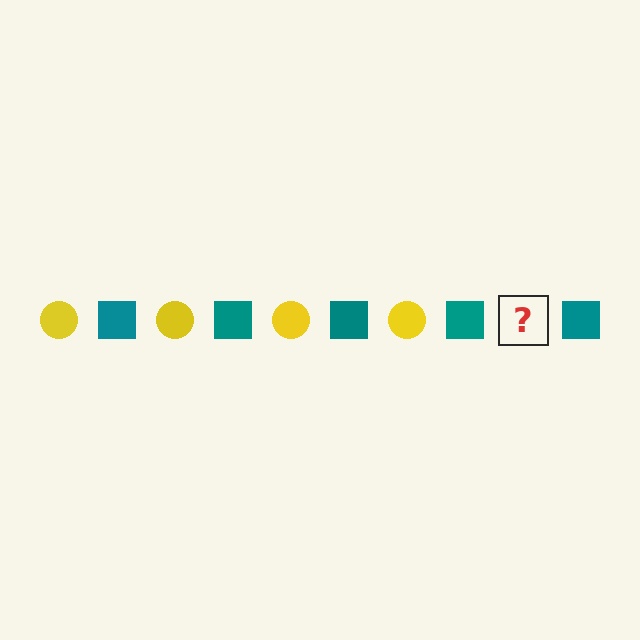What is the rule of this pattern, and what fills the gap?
The rule is that the pattern alternates between yellow circle and teal square. The gap should be filled with a yellow circle.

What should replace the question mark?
The question mark should be replaced with a yellow circle.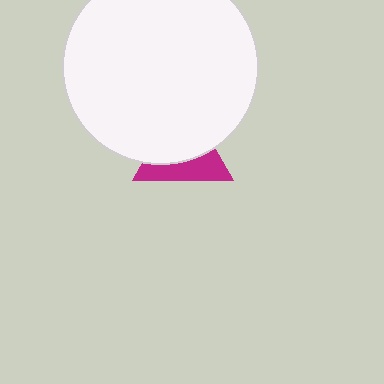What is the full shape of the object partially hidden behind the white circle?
The partially hidden object is a magenta triangle.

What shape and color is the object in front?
The object in front is a white circle.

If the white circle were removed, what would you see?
You would see the complete magenta triangle.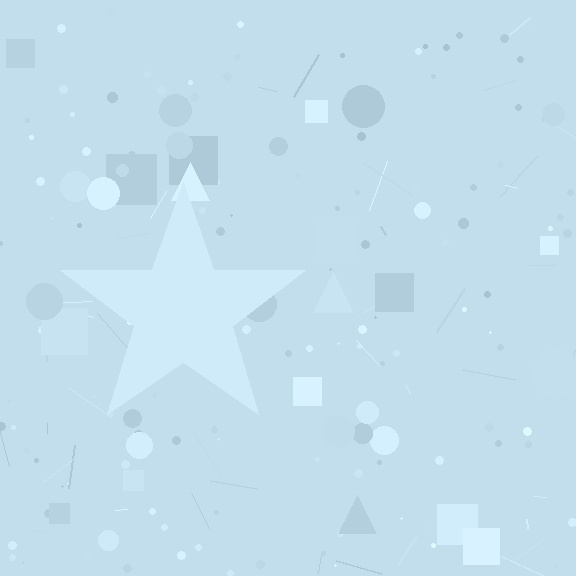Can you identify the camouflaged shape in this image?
The camouflaged shape is a star.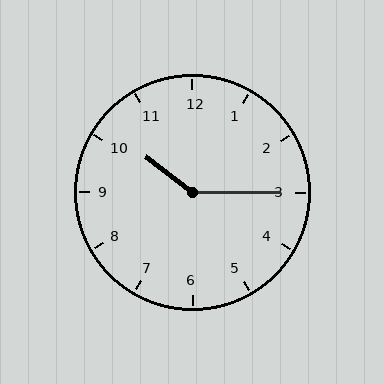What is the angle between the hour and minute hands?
Approximately 142 degrees.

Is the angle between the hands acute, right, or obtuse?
It is obtuse.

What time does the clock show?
10:15.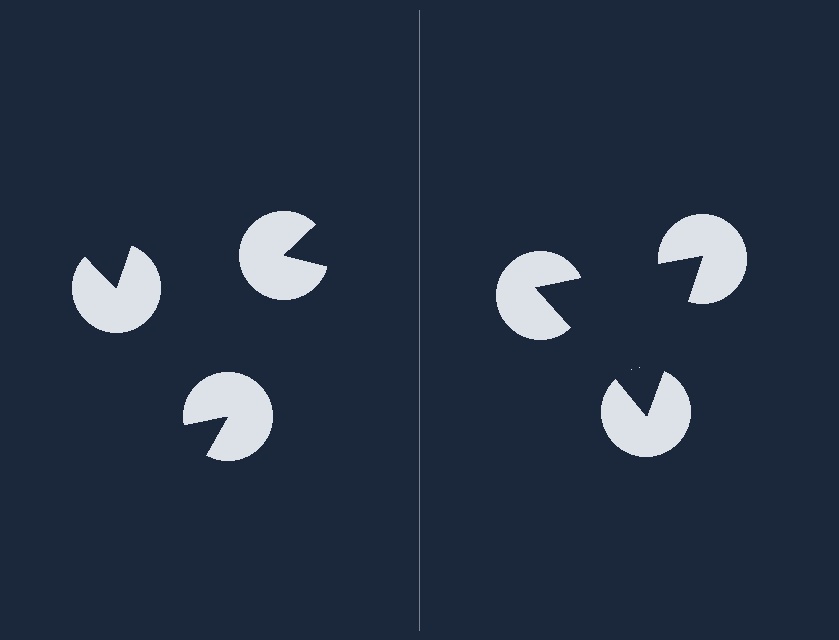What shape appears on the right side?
An illusory triangle.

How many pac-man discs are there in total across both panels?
6 — 3 on each side.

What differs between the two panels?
The pac-man discs are positioned identically on both sides; only the wedge orientations differ. On the right they align to a triangle; on the left they are misaligned.